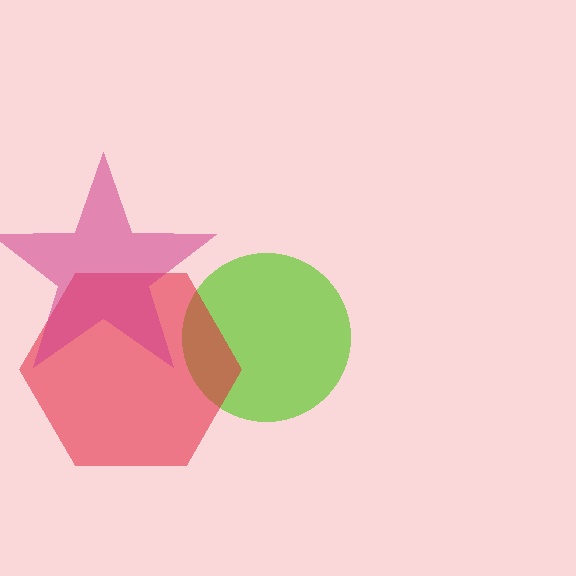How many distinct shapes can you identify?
There are 3 distinct shapes: a lime circle, a red hexagon, a magenta star.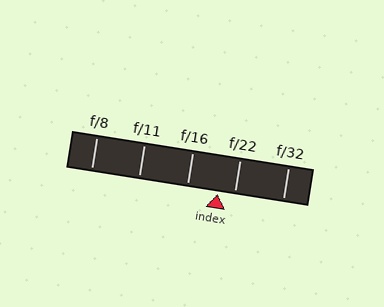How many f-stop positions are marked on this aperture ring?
There are 5 f-stop positions marked.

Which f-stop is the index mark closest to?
The index mark is closest to f/22.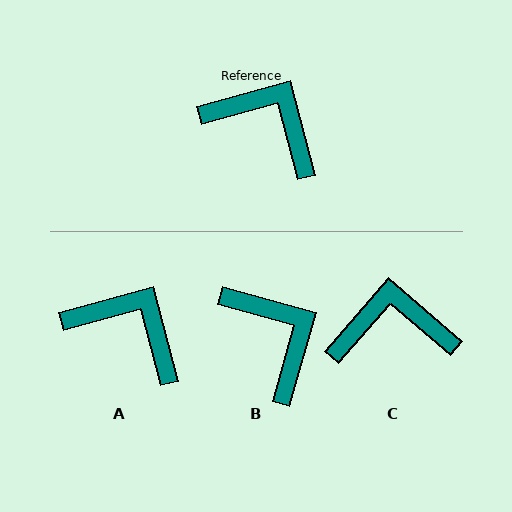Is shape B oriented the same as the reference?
No, it is off by about 31 degrees.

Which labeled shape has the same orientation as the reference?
A.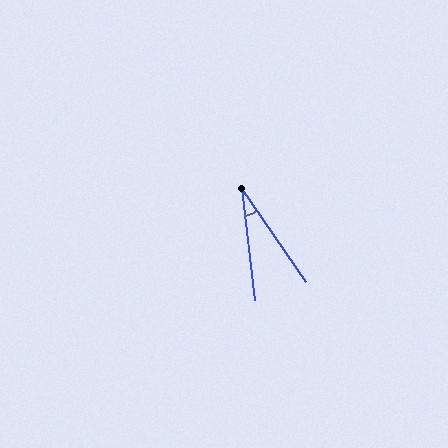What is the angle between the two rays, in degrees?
Approximately 28 degrees.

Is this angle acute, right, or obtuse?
It is acute.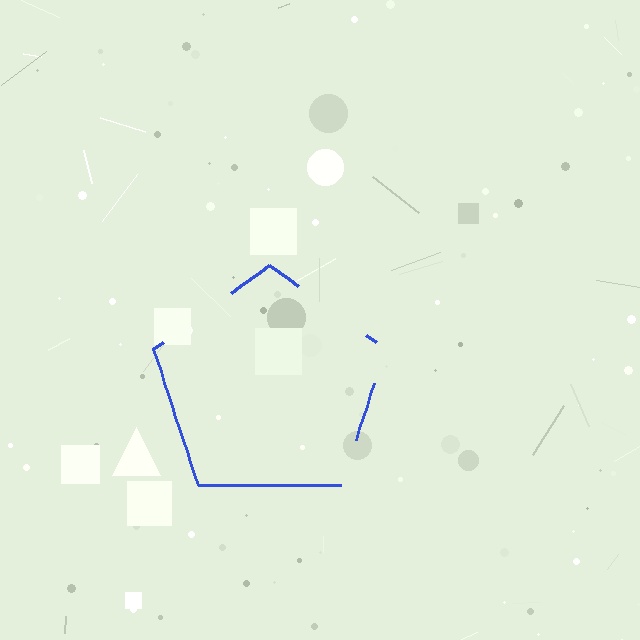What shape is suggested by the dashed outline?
The dashed outline suggests a pentagon.